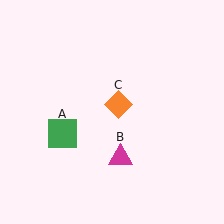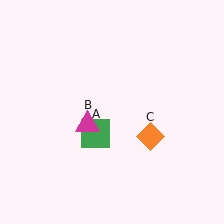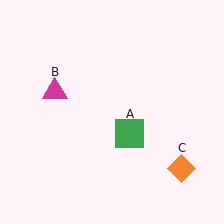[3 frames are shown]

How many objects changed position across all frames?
3 objects changed position: green square (object A), magenta triangle (object B), orange diamond (object C).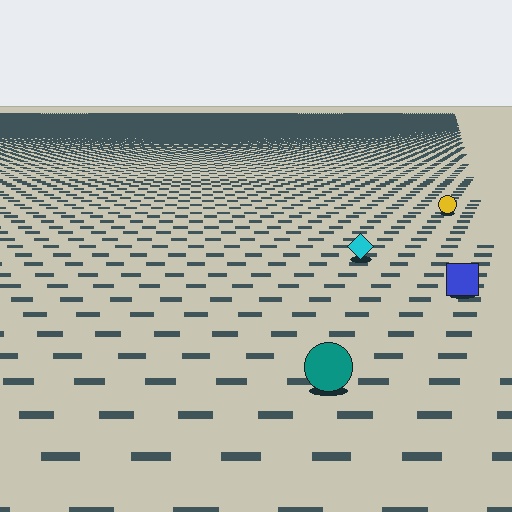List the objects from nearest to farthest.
From nearest to farthest: the teal circle, the blue square, the cyan diamond, the yellow circle.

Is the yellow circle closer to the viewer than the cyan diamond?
No. The cyan diamond is closer — you can tell from the texture gradient: the ground texture is coarser near it.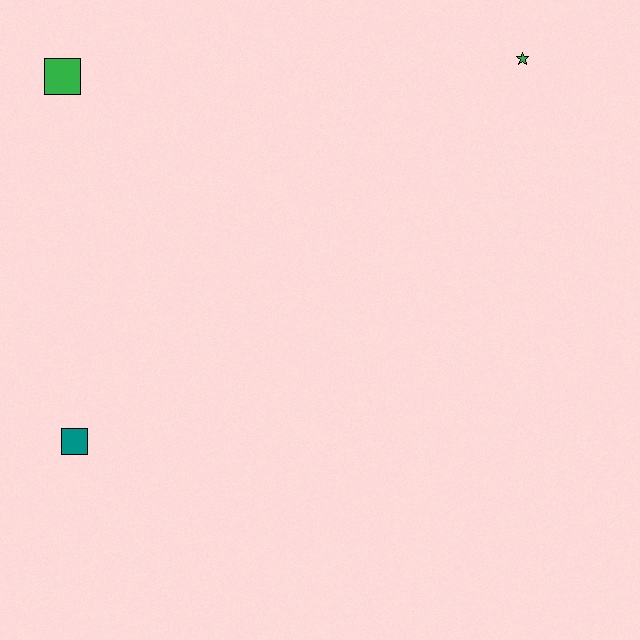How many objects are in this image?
There are 3 objects.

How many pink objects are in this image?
There are no pink objects.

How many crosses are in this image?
There are no crosses.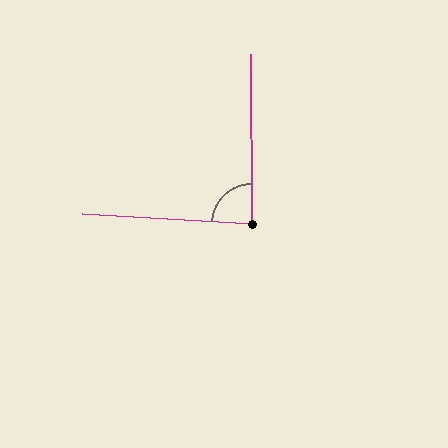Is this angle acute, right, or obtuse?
It is approximately a right angle.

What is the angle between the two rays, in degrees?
Approximately 86 degrees.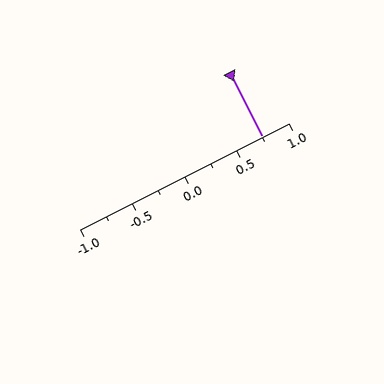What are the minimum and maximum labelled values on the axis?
The axis runs from -1.0 to 1.0.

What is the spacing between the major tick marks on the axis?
The major ticks are spaced 0.5 apart.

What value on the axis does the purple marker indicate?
The marker indicates approximately 0.75.